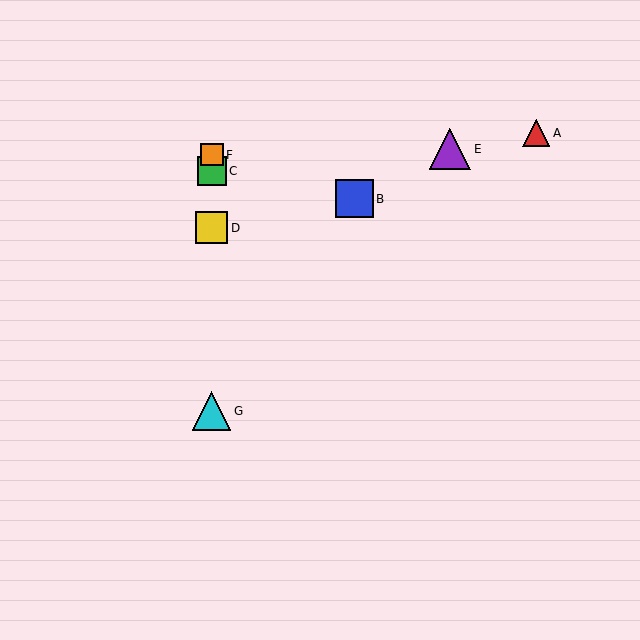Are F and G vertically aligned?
Yes, both are at x≈212.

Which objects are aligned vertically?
Objects C, D, F, G are aligned vertically.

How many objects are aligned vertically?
4 objects (C, D, F, G) are aligned vertically.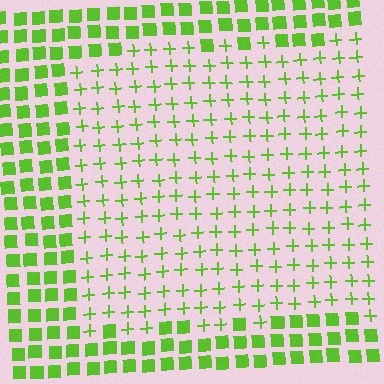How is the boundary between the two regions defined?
The boundary is defined by a change in element shape: plus signs inside vs. squares outside. All elements share the same color and spacing.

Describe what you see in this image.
The image is filled with small lime elements arranged in a uniform grid. A rectangle-shaped region contains plus signs, while the surrounding area contains squares. The boundary is defined purely by the change in element shape.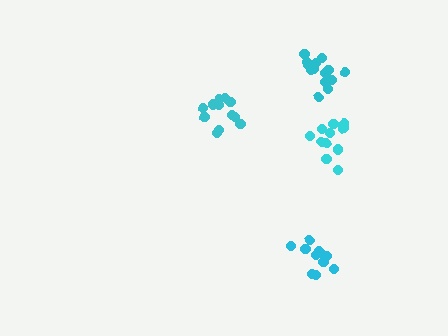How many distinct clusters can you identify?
There are 4 distinct clusters.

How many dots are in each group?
Group 1: 12 dots, Group 2: 12 dots, Group 3: 15 dots, Group 4: 12 dots (51 total).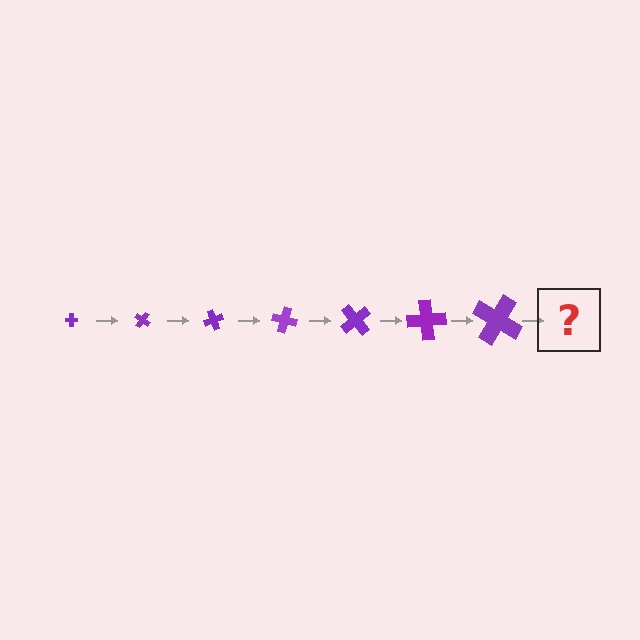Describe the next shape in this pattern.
It should be a cross, larger than the previous one and rotated 245 degrees from the start.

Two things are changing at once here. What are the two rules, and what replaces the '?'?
The two rules are that the cross grows larger each step and it rotates 35 degrees each step. The '?' should be a cross, larger than the previous one and rotated 245 degrees from the start.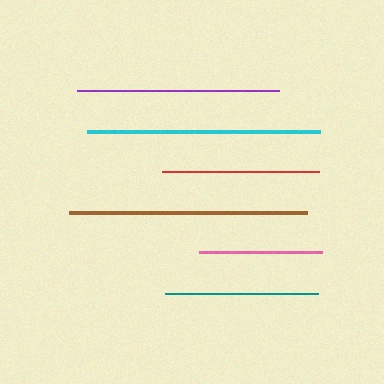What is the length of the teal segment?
The teal segment is approximately 153 pixels long.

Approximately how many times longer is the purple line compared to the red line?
The purple line is approximately 1.3 times the length of the red line.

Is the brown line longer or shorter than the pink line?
The brown line is longer than the pink line.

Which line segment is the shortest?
The pink line is the shortest at approximately 124 pixels.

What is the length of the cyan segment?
The cyan segment is approximately 232 pixels long.